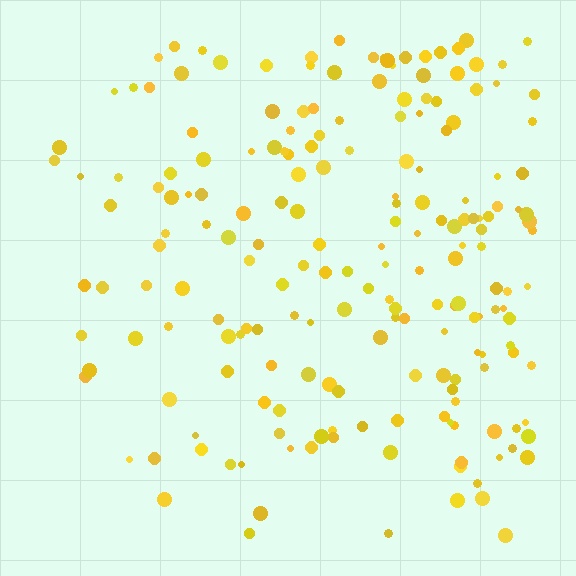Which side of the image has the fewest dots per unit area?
The left.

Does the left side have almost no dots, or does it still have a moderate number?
Still a moderate number, just noticeably fewer than the right.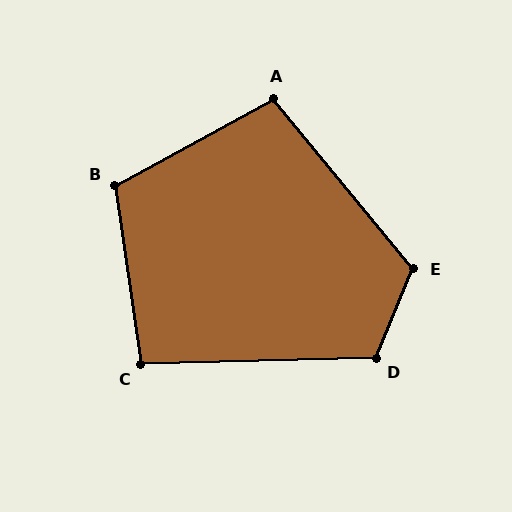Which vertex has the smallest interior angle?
C, at approximately 97 degrees.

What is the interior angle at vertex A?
Approximately 101 degrees (obtuse).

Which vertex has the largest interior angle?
E, at approximately 118 degrees.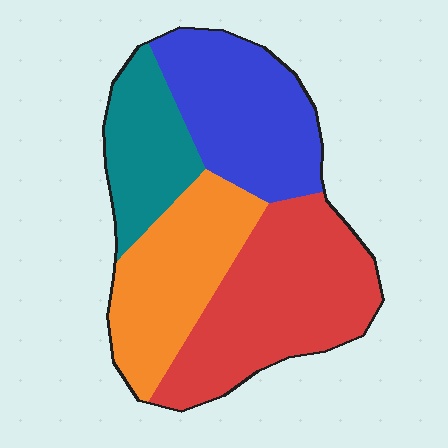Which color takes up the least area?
Teal, at roughly 15%.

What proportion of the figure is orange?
Orange covers around 25% of the figure.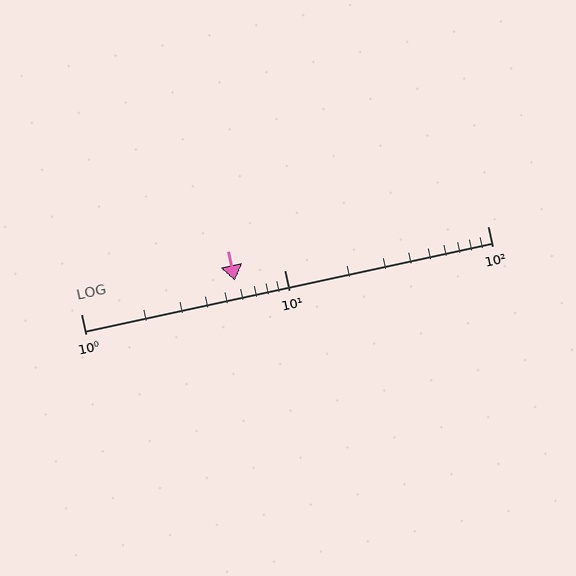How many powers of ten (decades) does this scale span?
The scale spans 2 decades, from 1 to 100.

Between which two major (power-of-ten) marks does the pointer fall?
The pointer is between 1 and 10.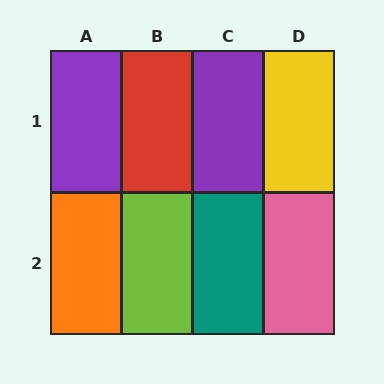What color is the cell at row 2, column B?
Lime.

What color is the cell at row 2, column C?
Teal.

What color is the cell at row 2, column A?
Orange.